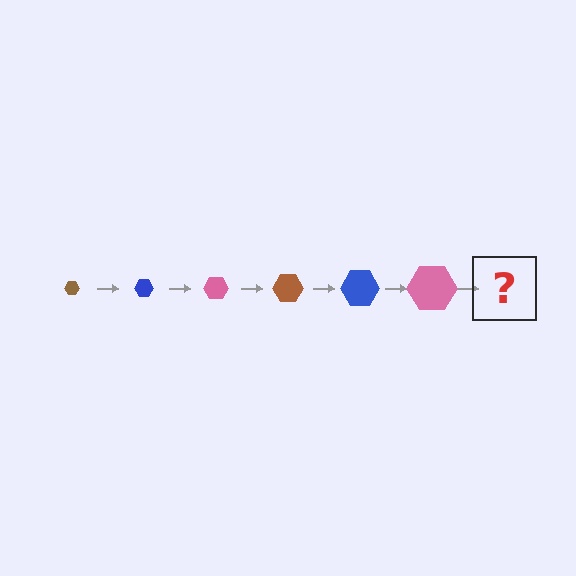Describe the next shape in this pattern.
It should be a brown hexagon, larger than the previous one.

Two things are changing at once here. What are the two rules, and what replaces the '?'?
The two rules are that the hexagon grows larger each step and the color cycles through brown, blue, and pink. The '?' should be a brown hexagon, larger than the previous one.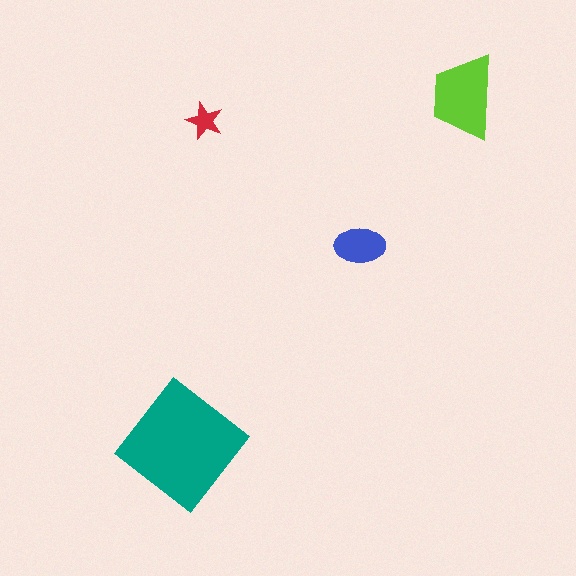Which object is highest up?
The lime trapezoid is topmost.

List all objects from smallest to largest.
The red star, the blue ellipse, the lime trapezoid, the teal diamond.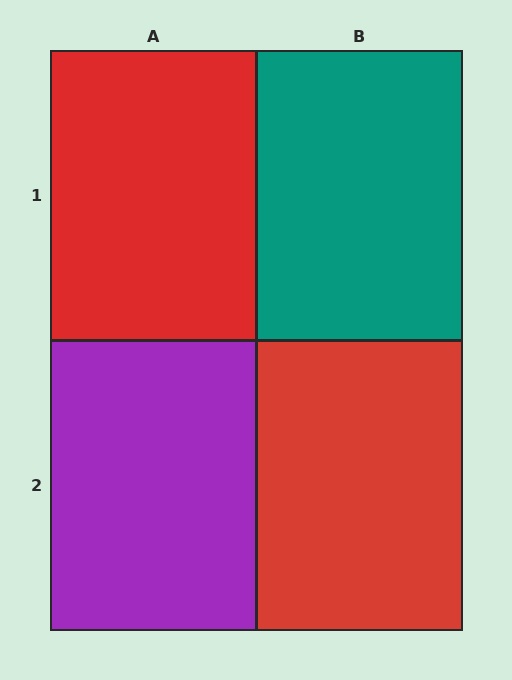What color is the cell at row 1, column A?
Red.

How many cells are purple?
1 cell is purple.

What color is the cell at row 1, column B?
Teal.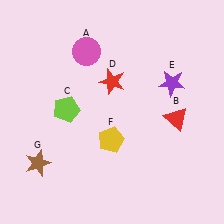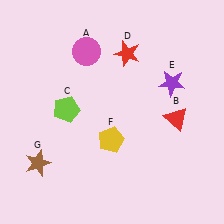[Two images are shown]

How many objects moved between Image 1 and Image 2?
1 object moved between the two images.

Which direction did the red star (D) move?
The red star (D) moved up.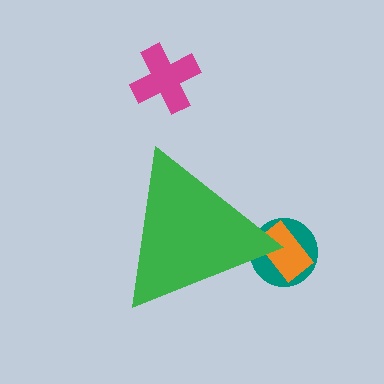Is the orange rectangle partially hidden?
Yes, the orange rectangle is partially hidden behind the green triangle.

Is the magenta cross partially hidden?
No, the magenta cross is fully visible.